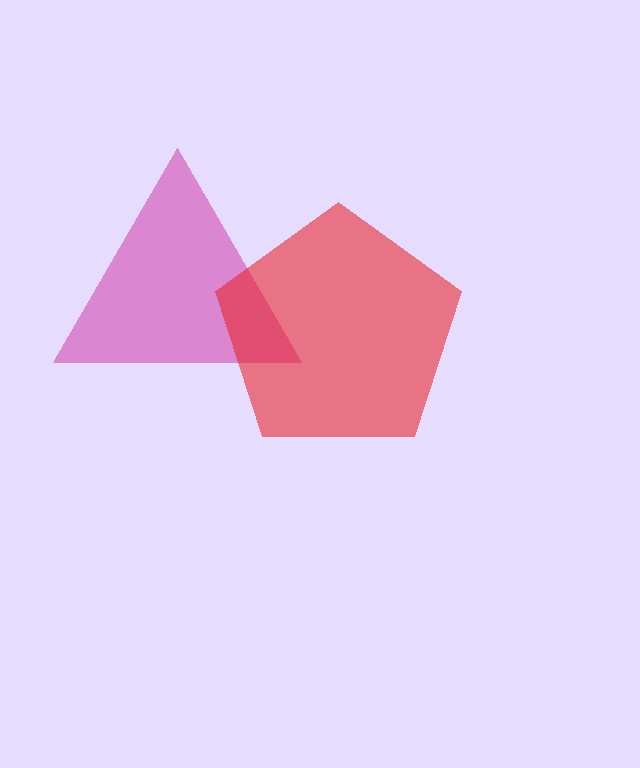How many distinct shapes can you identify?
There are 2 distinct shapes: a magenta triangle, a red pentagon.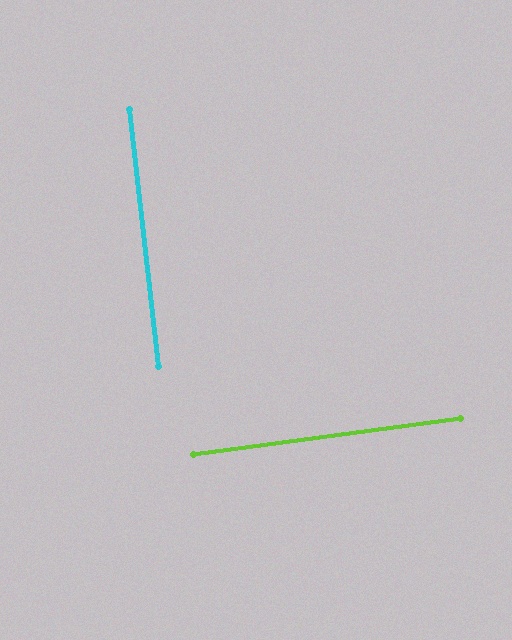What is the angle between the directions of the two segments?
Approximately 89 degrees.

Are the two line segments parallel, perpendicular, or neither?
Perpendicular — they meet at approximately 89°.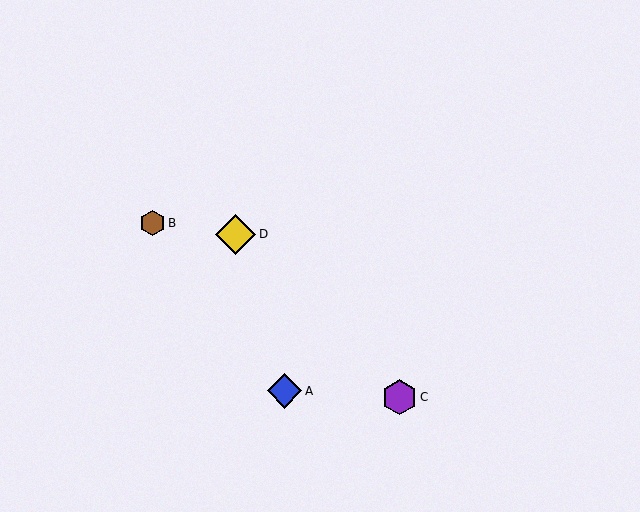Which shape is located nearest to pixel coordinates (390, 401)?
The purple hexagon (labeled C) at (399, 397) is nearest to that location.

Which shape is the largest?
The yellow diamond (labeled D) is the largest.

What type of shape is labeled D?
Shape D is a yellow diamond.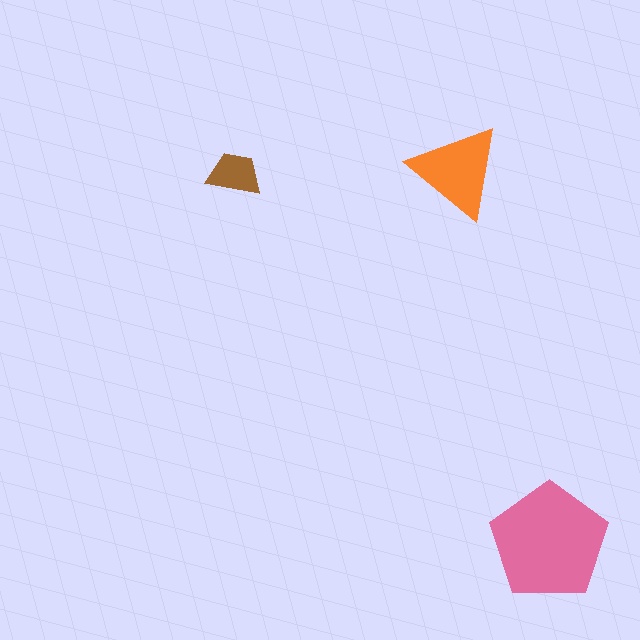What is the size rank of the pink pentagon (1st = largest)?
1st.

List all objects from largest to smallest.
The pink pentagon, the orange triangle, the brown trapezoid.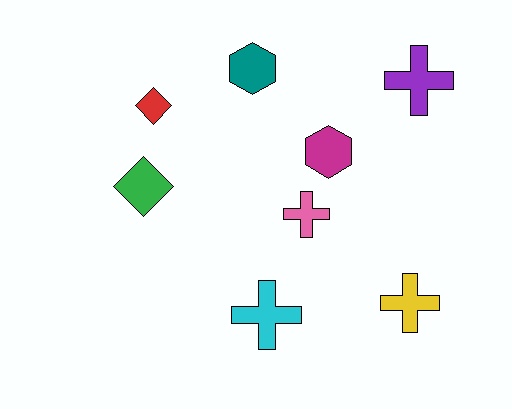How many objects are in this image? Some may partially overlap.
There are 8 objects.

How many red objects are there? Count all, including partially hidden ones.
There is 1 red object.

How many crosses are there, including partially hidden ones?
There are 4 crosses.